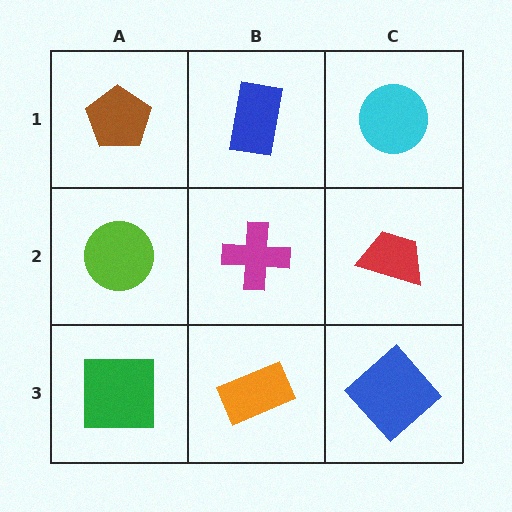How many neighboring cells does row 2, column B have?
4.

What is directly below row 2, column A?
A green square.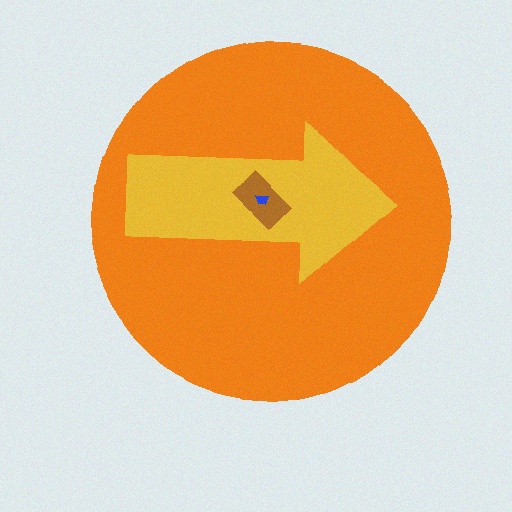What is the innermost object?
The blue trapezoid.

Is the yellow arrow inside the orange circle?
Yes.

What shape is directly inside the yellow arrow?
The brown rectangle.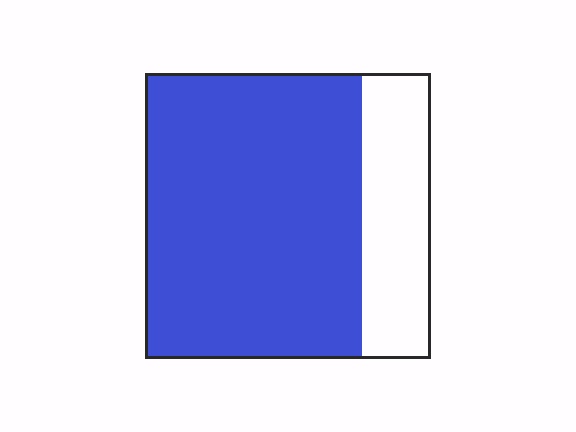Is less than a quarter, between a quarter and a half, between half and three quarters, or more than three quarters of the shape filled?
More than three quarters.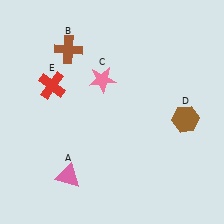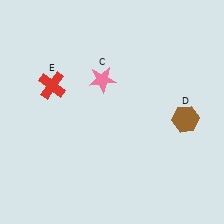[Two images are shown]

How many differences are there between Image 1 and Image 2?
There are 2 differences between the two images.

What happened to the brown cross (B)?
The brown cross (B) was removed in Image 2. It was in the top-left area of Image 1.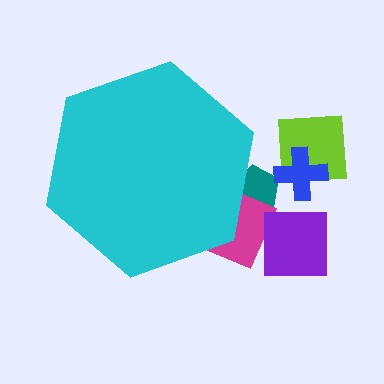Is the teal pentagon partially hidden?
Yes, the teal pentagon is partially hidden behind the cyan hexagon.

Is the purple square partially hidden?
No, the purple square is fully visible.